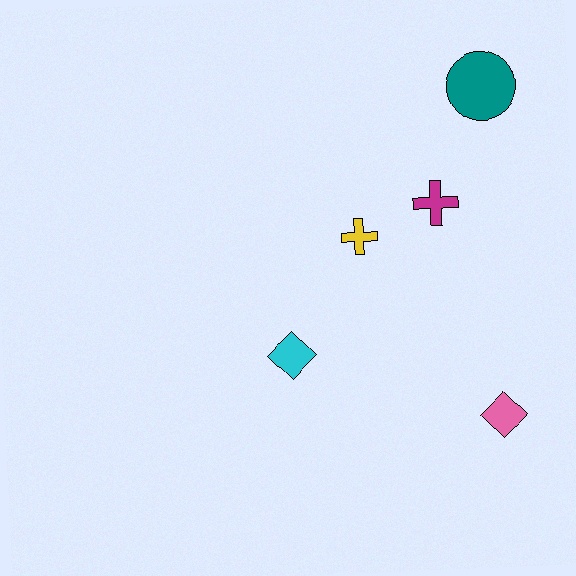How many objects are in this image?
There are 5 objects.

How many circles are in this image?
There is 1 circle.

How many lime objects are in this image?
There are no lime objects.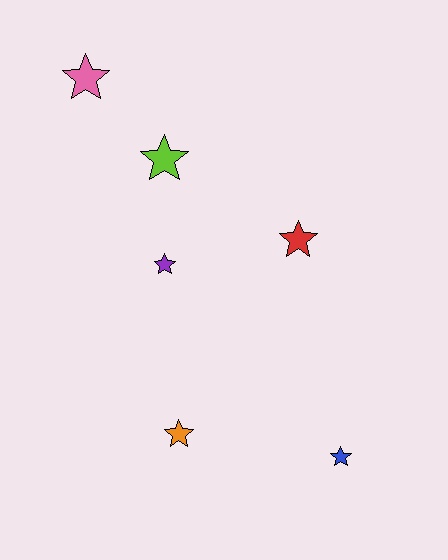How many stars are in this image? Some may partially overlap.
There are 6 stars.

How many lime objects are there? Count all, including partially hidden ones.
There is 1 lime object.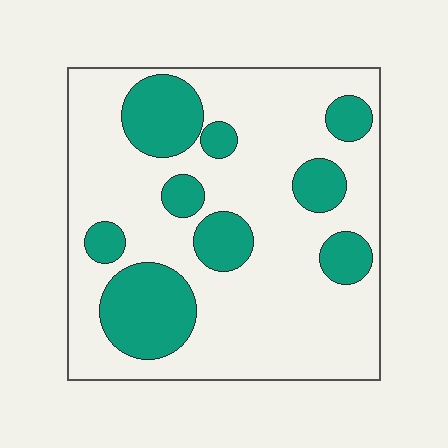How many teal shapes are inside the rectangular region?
9.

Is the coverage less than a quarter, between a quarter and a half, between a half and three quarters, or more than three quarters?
Between a quarter and a half.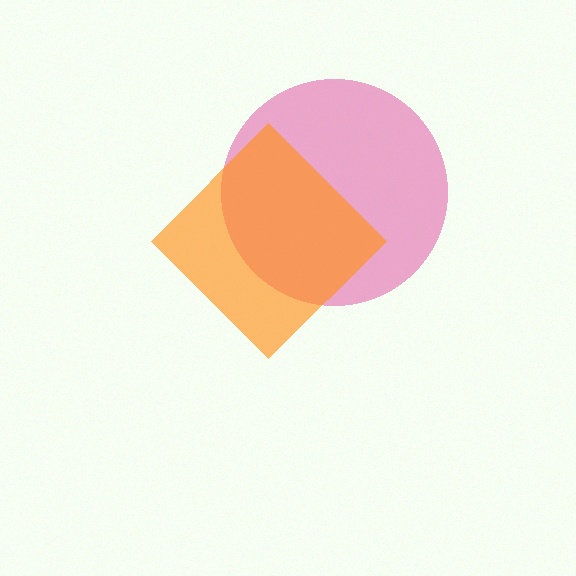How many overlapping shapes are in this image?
There are 2 overlapping shapes in the image.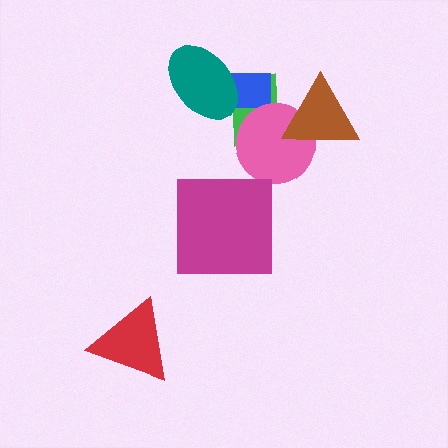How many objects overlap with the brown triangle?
2 objects overlap with the brown triangle.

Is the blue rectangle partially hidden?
Yes, it is partially covered by another shape.